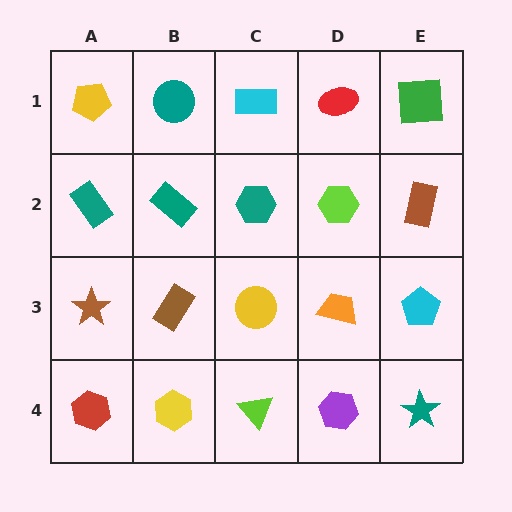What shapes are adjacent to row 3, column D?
A lime hexagon (row 2, column D), a purple hexagon (row 4, column D), a yellow circle (row 3, column C), a cyan pentagon (row 3, column E).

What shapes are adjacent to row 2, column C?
A cyan rectangle (row 1, column C), a yellow circle (row 3, column C), a teal rectangle (row 2, column B), a lime hexagon (row 2, column D).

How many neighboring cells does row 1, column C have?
3.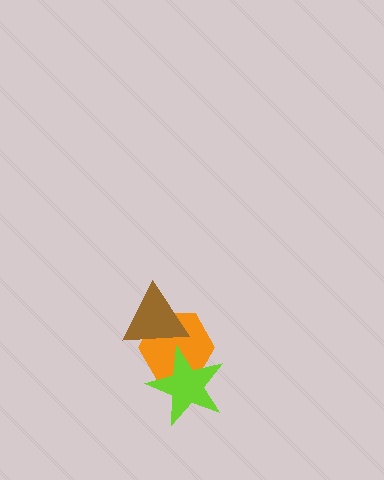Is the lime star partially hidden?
No, no other shape covers it.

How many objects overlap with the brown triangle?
1 object overlaps with the brown triangle.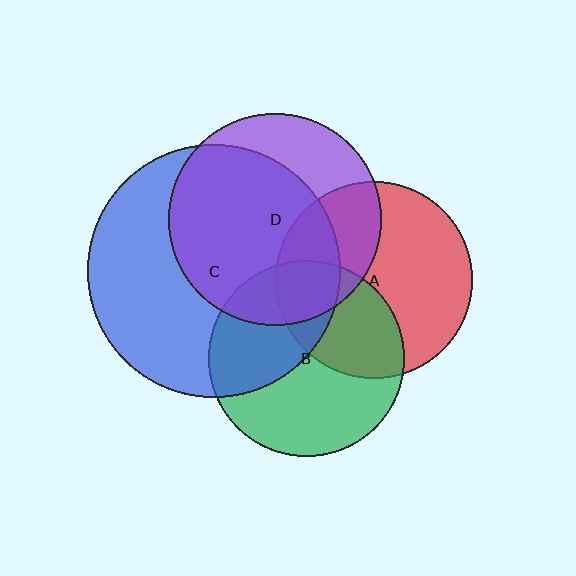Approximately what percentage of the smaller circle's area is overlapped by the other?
Approximately 35%.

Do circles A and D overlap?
Yes.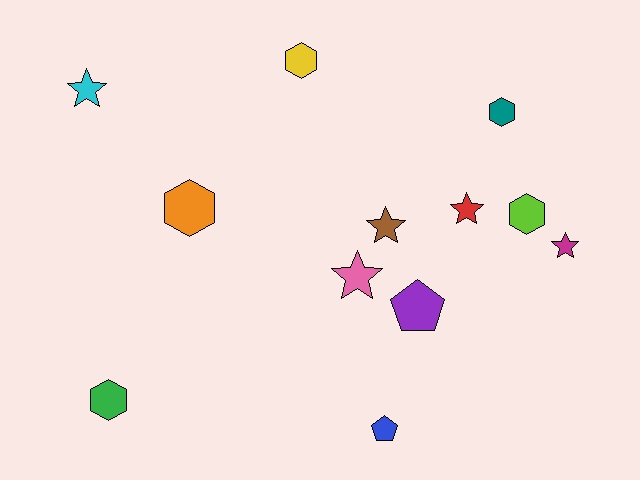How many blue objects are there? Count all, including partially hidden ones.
There is 1 blue object.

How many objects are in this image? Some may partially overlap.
There are 12 objects.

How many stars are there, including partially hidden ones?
There are 5 stars.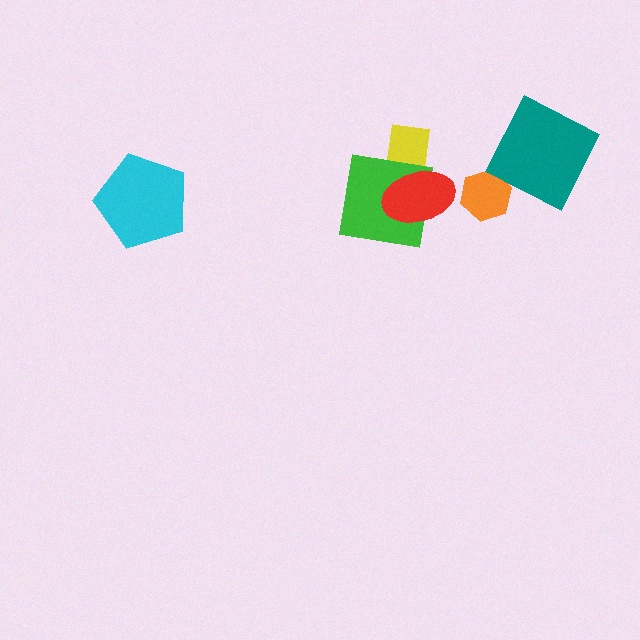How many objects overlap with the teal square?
0 objects overlap with the teal square.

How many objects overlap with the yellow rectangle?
2 objects overlap with the yellow rectangle.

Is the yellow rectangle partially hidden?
Yes, it is partially covered by another shape.